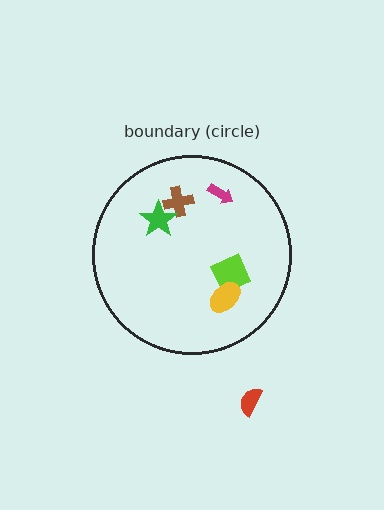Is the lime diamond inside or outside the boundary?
Inside.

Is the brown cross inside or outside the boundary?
Inside.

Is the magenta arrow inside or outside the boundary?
Inside.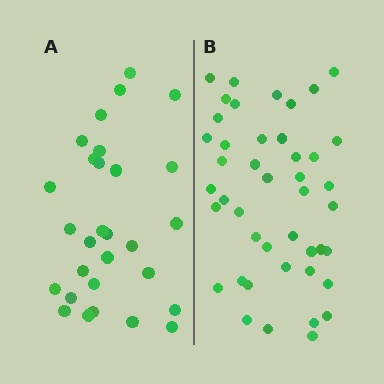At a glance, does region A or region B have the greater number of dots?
Region B (the right region) has more dots.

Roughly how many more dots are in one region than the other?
Region B has approximately 15 more dots than region A.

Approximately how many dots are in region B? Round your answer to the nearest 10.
About 40 dots. (The exact count is 44, which rounds to 40.)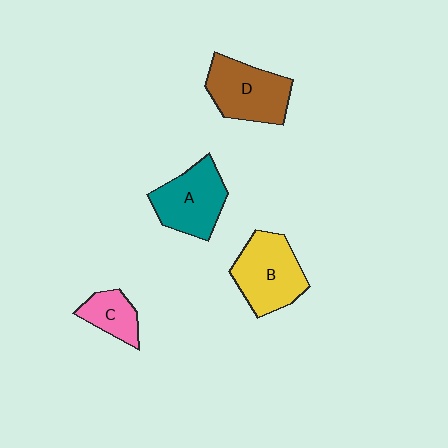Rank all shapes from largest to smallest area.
From largest to smallest: B (yellow), D (brown), A (teal), C (pink).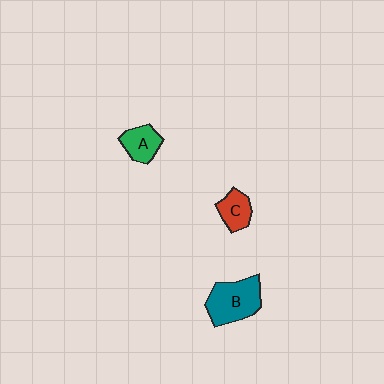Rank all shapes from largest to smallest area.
From largest to smallest: B (teal), A (green), C (red).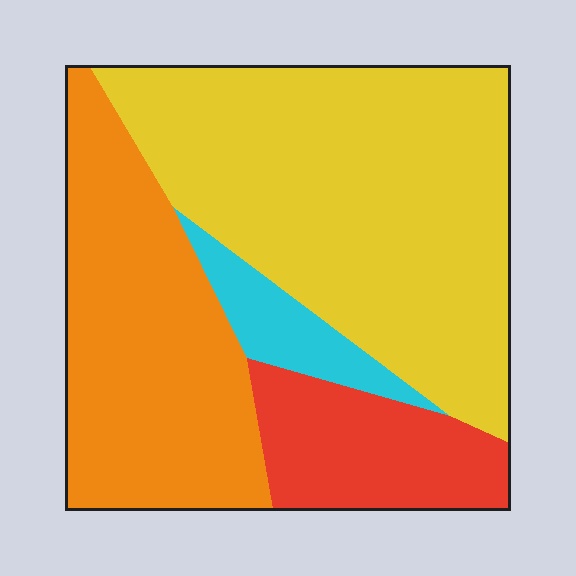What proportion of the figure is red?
Red covers roughly 15% of the figure.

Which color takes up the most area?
Yellow, at roughly 50%.